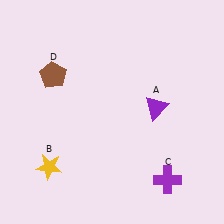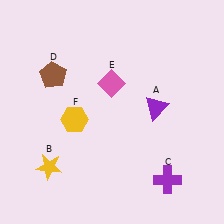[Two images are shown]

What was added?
A pink diamond (E), a yellow hexagon (F) were added in Image 2.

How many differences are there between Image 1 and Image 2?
There are 2 differences between the two images.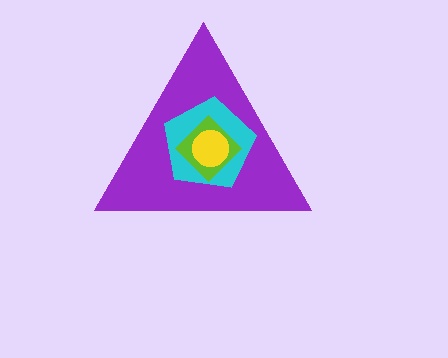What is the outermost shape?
The purple triangle.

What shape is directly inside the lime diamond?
The yellow circle.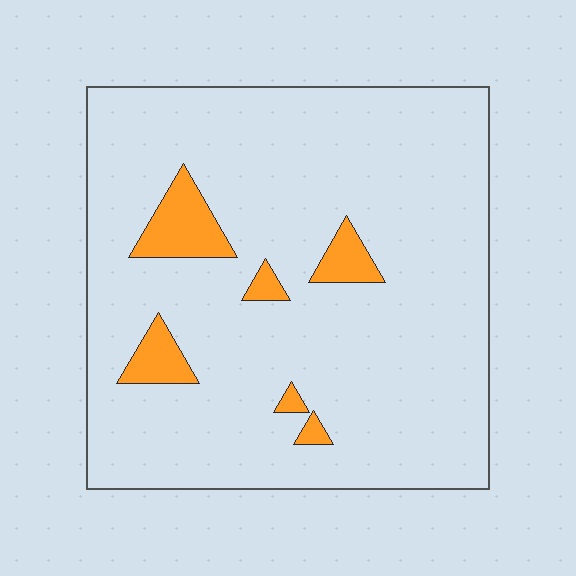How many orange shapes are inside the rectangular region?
6.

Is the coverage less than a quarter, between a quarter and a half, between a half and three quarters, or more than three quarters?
Less than a quarter.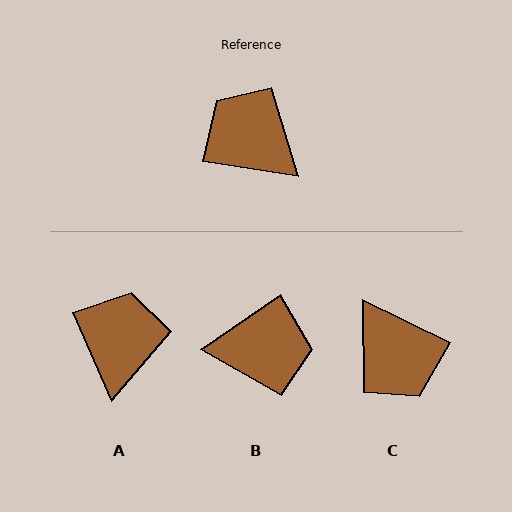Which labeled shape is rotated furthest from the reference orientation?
C, about 163 degrees away.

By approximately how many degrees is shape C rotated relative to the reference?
Approximately 163 degrees counter-clockwise.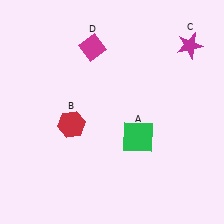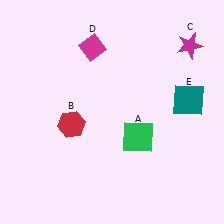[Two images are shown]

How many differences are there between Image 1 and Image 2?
There is 1 difference between the two images.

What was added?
A teal square (E) was added in Image 2.